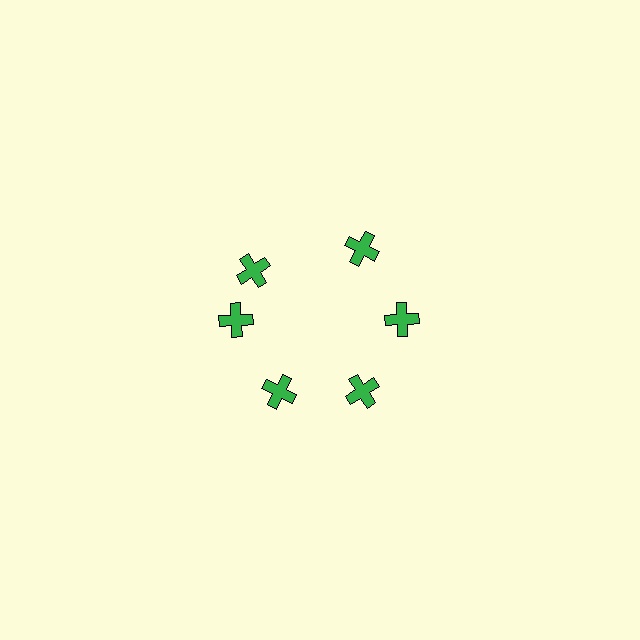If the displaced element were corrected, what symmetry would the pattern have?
It would have 6-fold rotational symmetry — the pattern would map onto itself every 60 degrees.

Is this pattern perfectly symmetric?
No. The 6 green crosses are arranged in a ring, but one element near the 11 o'clock position is rotated out of alignment along the ring, breaking the 6-fold rotational symmetry.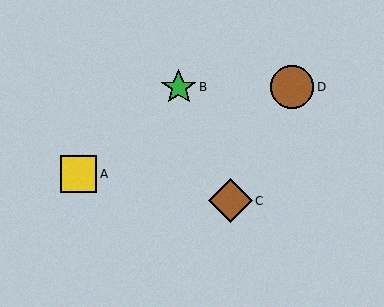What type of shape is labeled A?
Shape A is a yellow square.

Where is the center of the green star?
The center of the green star is at (179, 87).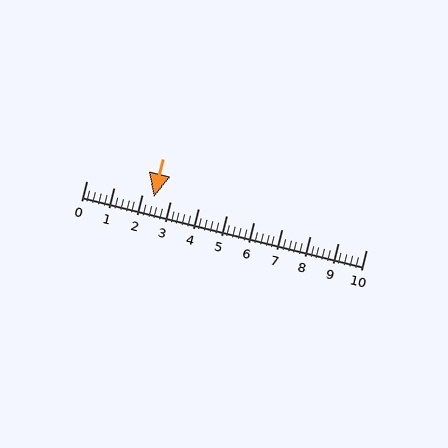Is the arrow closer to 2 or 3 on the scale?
The arrow is closer to 2.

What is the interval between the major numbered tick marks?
The major tick marks are spaced 1 units apart.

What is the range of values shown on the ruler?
The ruler shows values from 0 to 10.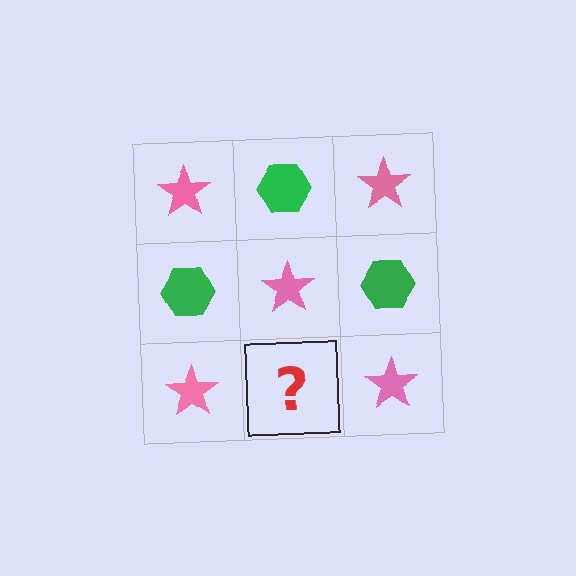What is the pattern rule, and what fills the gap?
The rule is that it alternates pink star and green hexagon in a checkerboard pattern. The gap should be filled with a green hexagon.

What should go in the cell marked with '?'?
The missing cell should contain a green hexagon.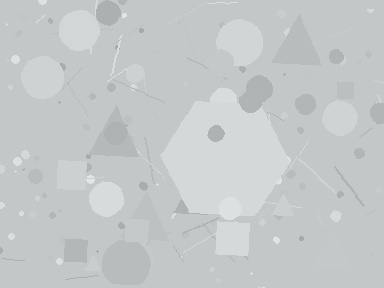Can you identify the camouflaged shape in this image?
The camouflaged shape is a hexagon.